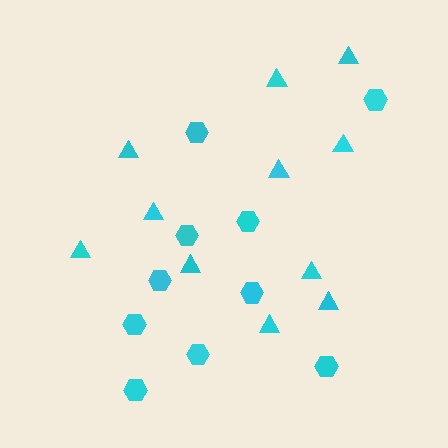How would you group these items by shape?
There are 2 groups: one group of hexagons (10) and one group of triangles (11).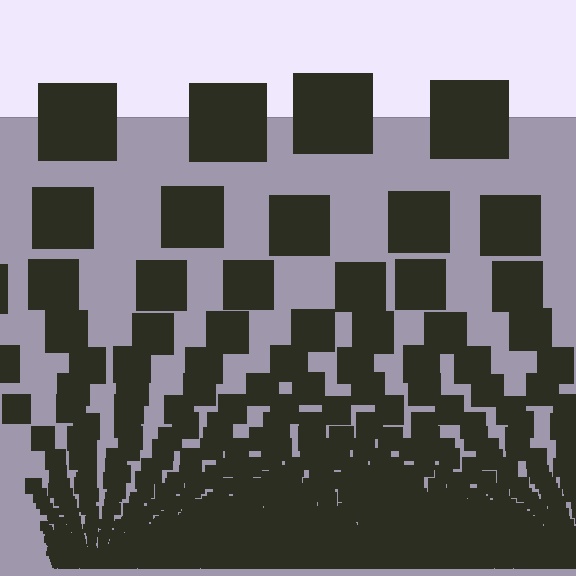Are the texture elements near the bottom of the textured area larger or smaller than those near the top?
Smaller. The gradient is inverted — elements near the bottom are smaller and denser.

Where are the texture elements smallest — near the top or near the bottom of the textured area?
Near the bottom.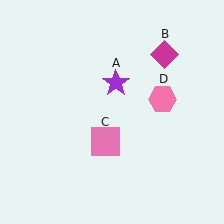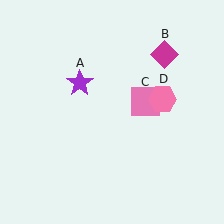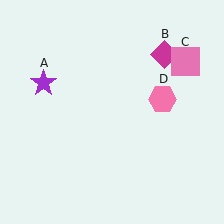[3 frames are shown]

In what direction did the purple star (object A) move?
The purple star (object A) moved left.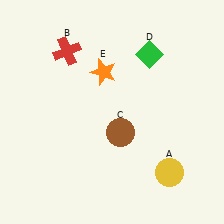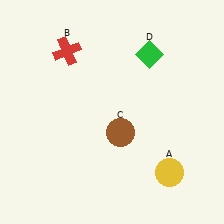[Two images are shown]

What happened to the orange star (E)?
The orange star (E) was removed in Image 2. It was in the top-left area of Image 1.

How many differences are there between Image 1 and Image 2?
There is 1 difference between the two images.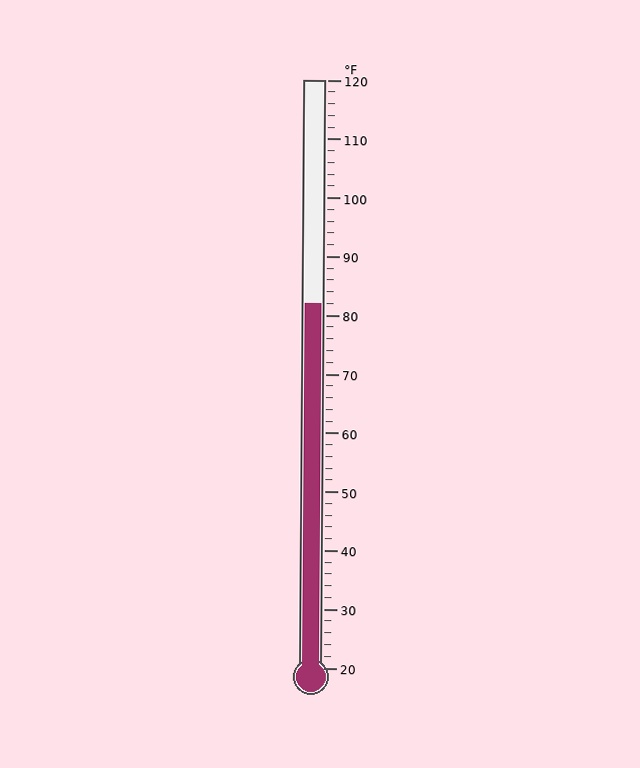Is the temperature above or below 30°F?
The temperature is above 30°F.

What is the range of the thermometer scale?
The thermometer scale ranges from 20°F to 120°F.